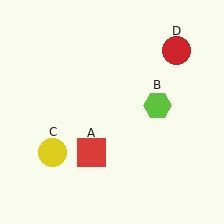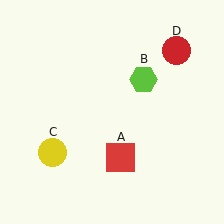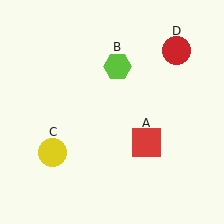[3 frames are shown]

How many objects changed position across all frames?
2 objects changed position: red square (object A), lime hexagon (object B).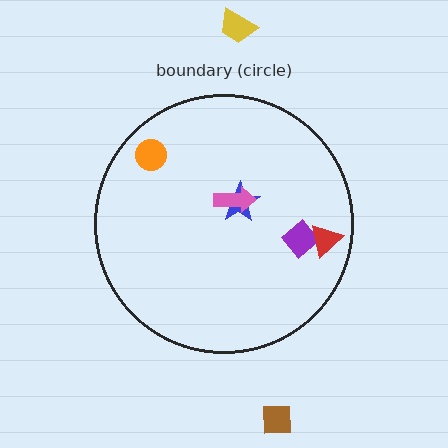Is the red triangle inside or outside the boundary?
Inside.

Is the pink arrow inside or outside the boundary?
Inside.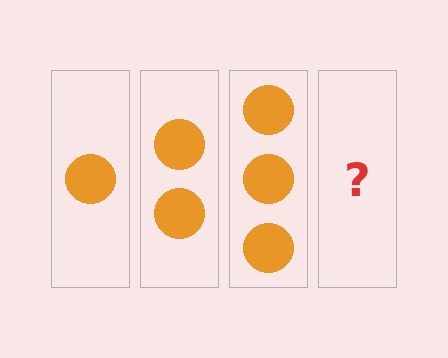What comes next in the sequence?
The next element should be 4 circles.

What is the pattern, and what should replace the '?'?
The pattern is that each step adds one more circle. The '?' should be 4 circles.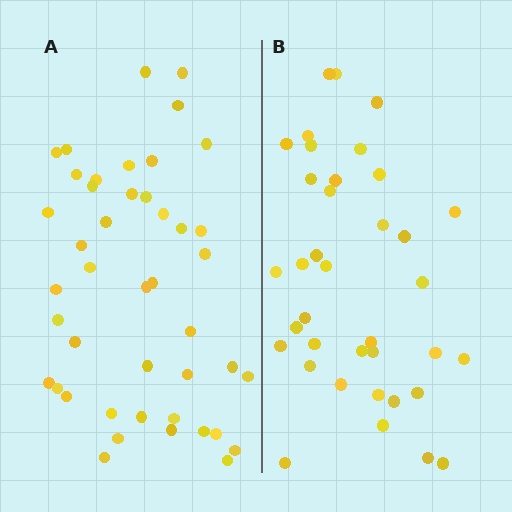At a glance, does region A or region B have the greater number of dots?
Region A (the left region) has more dots.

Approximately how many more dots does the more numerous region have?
Region A has roughly 8 or so more dots than region B.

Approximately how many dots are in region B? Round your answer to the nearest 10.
About 40 dots. (The exact count is 37, which rounds to 40.)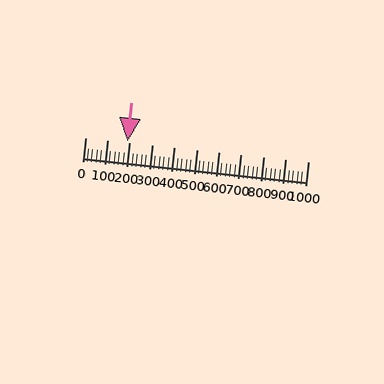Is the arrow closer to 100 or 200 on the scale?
The arrow is closer to 200.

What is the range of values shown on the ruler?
The ruler shows values from 0 to 1000.